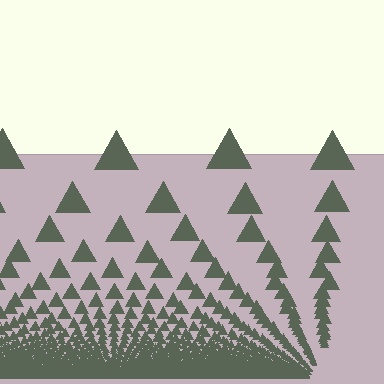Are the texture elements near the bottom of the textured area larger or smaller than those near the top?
Smaller. The gradient is inverted — elements near the bottom are smaller and denser.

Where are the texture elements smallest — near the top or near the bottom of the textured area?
Near the bottom.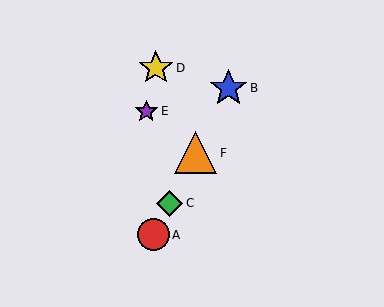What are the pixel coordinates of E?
Object E is at (146, 111).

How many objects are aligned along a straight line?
4 objects (A, B, C, F) are aligned along a straight line.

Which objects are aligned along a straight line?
Objects A, B, C, F are aligned along a straight line.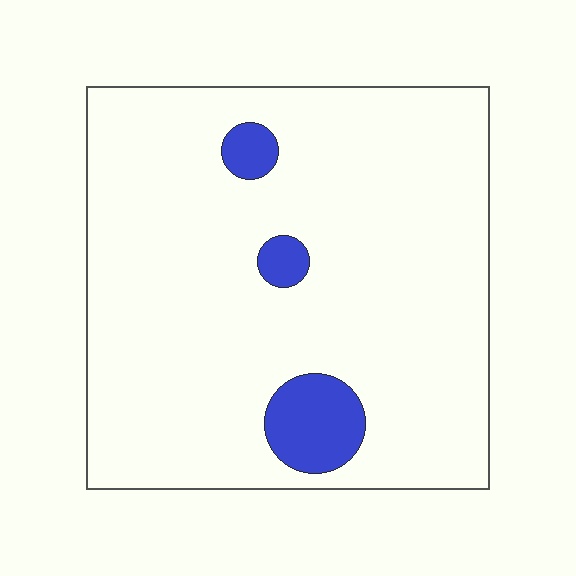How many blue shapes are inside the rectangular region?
3.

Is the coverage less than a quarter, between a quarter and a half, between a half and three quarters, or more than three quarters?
Less than a quarter.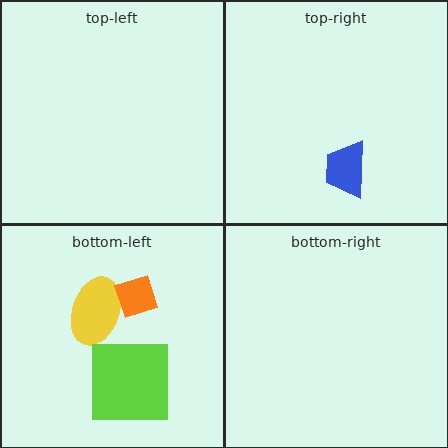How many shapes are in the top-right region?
1.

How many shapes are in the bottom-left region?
3.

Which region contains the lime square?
The bottom-left region.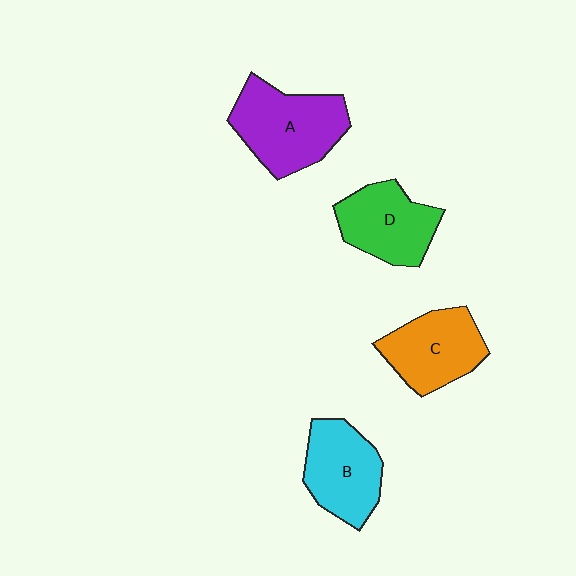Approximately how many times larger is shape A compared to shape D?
Approximately 1.3 times.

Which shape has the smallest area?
Shape D (green).